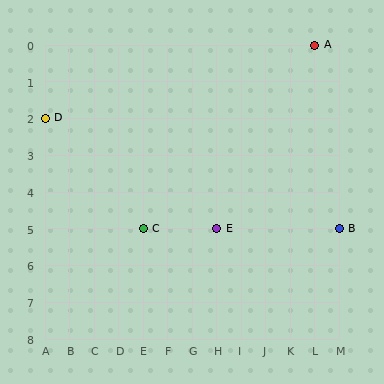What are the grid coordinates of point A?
Point A is at grid coordinates (L, 0).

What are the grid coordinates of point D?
Point D is at grid coordinates (A, 2).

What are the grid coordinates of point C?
Point C is at grid coordinates (E, 5).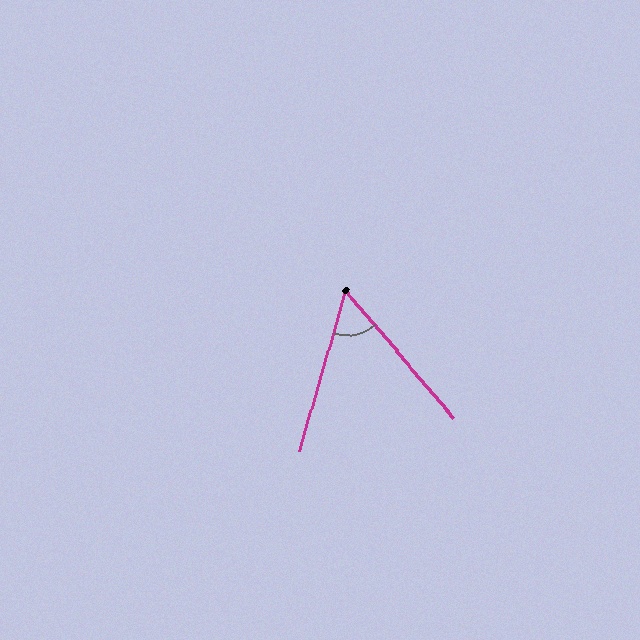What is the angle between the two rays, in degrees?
Approximately 57 degrees.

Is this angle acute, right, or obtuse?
It is acute.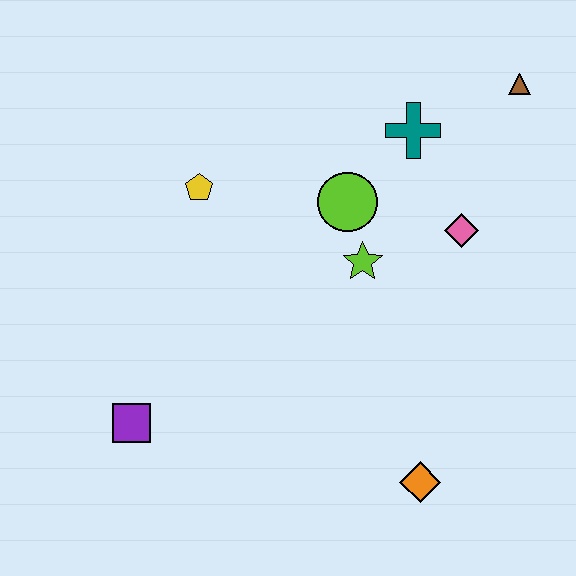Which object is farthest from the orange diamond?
The brown triangle is farthest from the orange diamond.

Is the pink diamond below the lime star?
No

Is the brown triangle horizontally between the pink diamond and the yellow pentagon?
No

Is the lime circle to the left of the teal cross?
Yes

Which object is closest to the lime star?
The lime circle is closest to the lime star.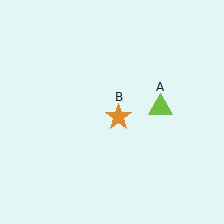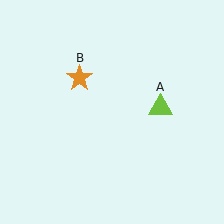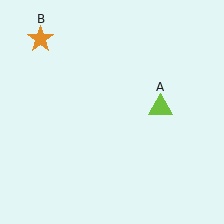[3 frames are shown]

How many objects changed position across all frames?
1 object changed position: orange star (object B).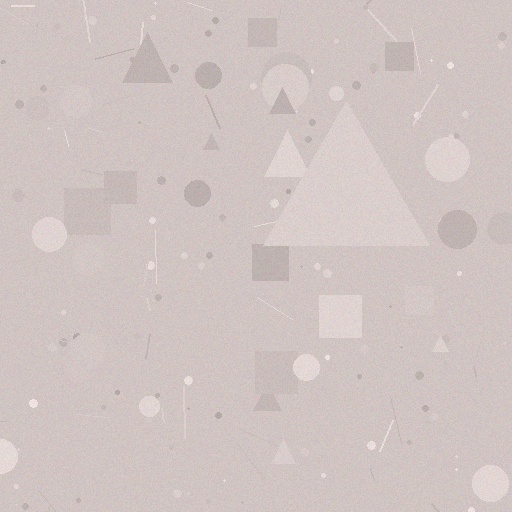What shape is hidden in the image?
A triangle is hidden in the image.